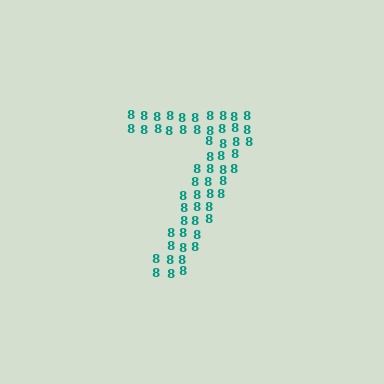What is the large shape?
The large shape is the digit 7.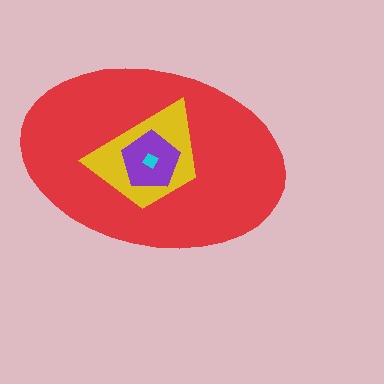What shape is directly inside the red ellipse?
The yellow trapezoid.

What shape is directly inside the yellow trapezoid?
The purple pentagon.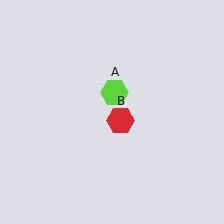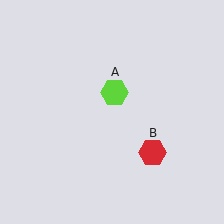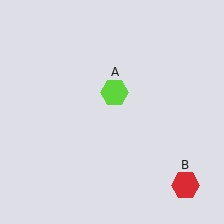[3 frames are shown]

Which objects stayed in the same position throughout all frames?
Lime hexagon (object A) remained stationary.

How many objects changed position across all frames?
1 object changed position: red hexagon (object B).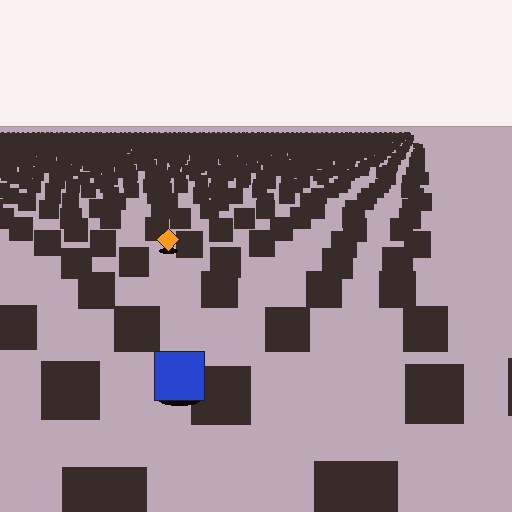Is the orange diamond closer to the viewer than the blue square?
No. The blue square is closer — you can tell from the texture gradient: the ground texture is coarser near it.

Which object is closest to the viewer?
The blue square is closest. The texture marks near it are larger and more spread out.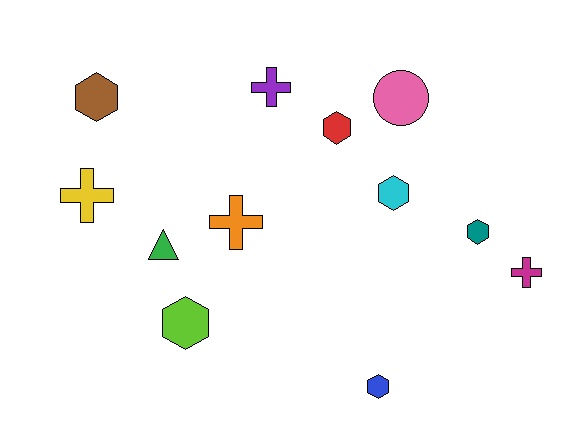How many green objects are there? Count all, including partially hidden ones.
There is 1 green object.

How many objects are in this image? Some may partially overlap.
There are 12 objects.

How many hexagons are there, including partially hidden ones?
There are 6 hexagons.